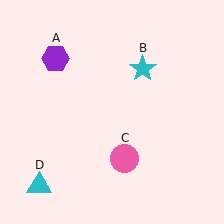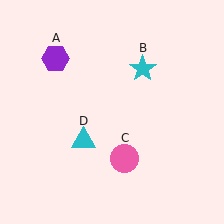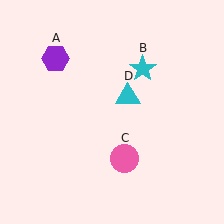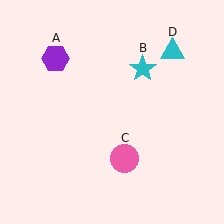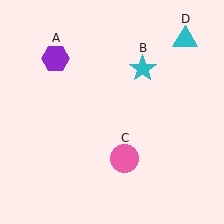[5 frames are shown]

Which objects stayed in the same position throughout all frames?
Purple hexagon (object A) and cyan star (object B) and pink circle (object C) remained stationary.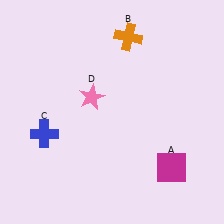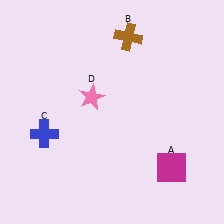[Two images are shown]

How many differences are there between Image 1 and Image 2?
There is 1 difference between the two images.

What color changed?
The cross (B) changed from orange in Image 1 to brown in Image 2.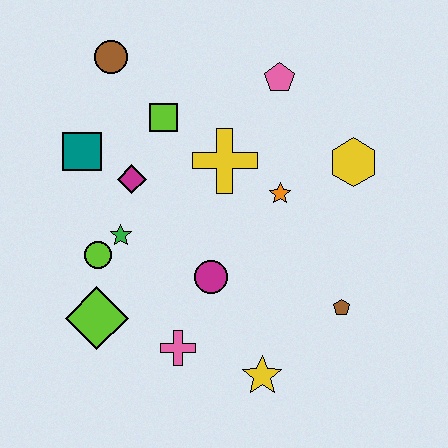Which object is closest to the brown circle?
The lime square is closest to the brown circle.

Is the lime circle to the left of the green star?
Yes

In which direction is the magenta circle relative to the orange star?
The magenta circle is below the orange star.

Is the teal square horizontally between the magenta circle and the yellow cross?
No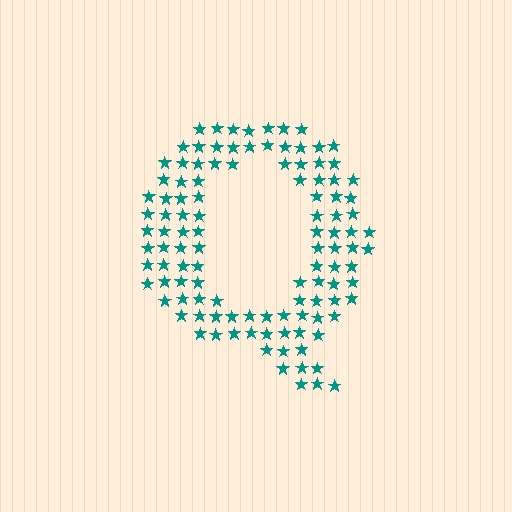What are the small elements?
The small elements are stars.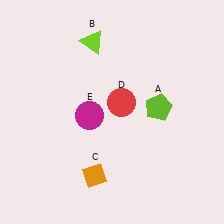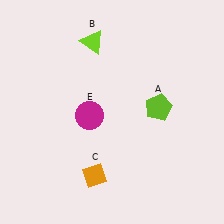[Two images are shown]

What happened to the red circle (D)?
The red circle (D) was removed in Image 2. It was in the top-right area of Image 1.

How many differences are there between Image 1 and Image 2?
There is 1 difference between the two images.